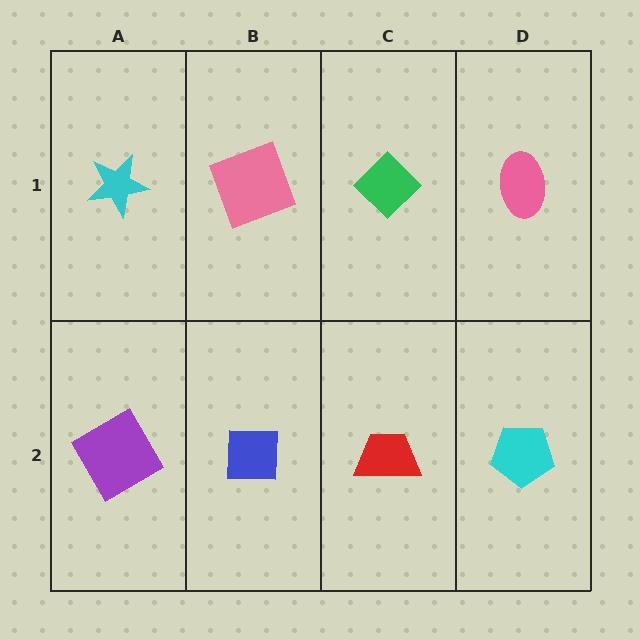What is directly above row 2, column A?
A cyan star.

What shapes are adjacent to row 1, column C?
A red trapezoid (row 2, column C), a pink square (row 1, column B), a pink ellipse (row 1, column D).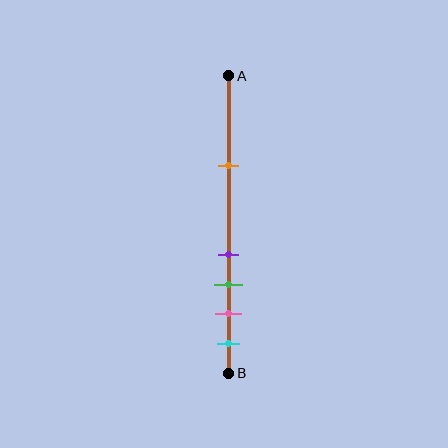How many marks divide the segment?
There are 5 marks dividing the segment.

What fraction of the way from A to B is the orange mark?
The orange mark is approximately 30% (0.3) of the way from A to B.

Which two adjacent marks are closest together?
The purple and green marks are the closest adjacent pair.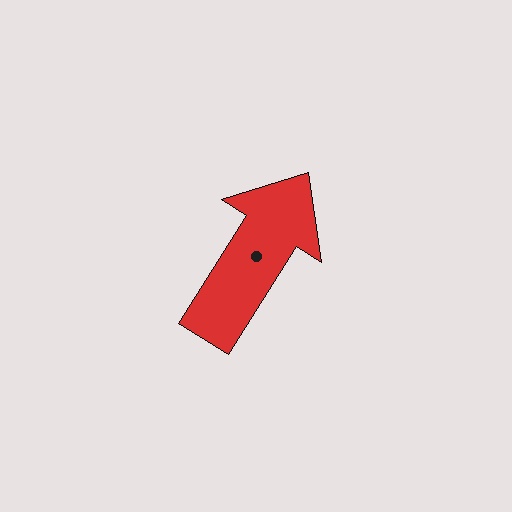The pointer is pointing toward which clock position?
Roughly 1 o'clock.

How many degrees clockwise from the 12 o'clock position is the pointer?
Approximately 32 degrees.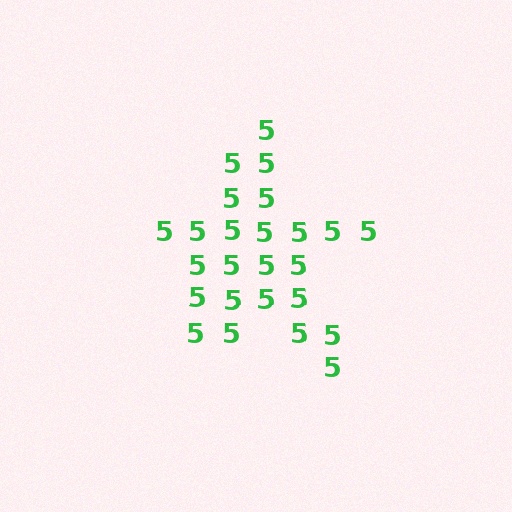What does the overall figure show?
The overall figure shows a star.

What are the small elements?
The small elements are digit 5's.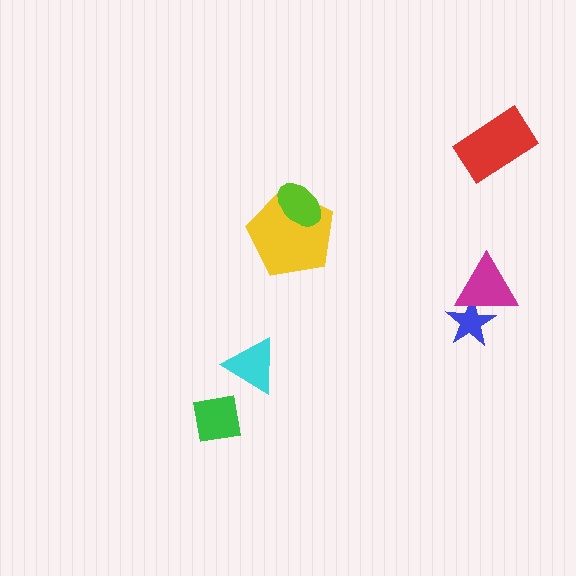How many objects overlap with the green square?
0 objects overlap with the green square.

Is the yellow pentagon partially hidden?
Yes, it is partially covered by another shape.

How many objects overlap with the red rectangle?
0 objects overlap with the red rectangle.